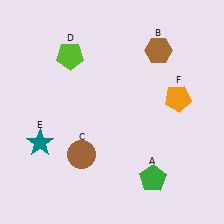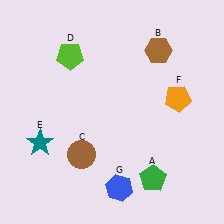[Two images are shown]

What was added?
A blue hexagon (G) was added in Image 2.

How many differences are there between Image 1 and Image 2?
There is 1 difference between the two images.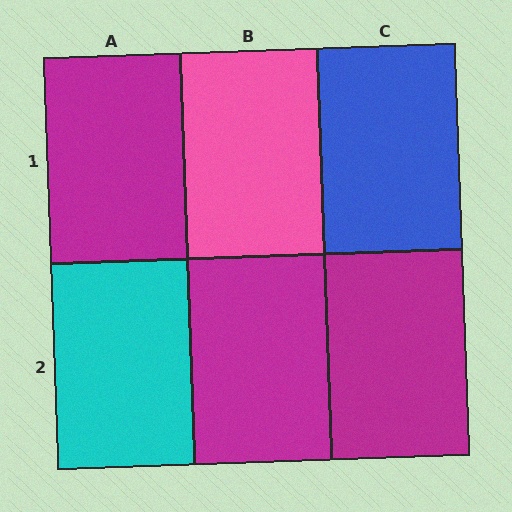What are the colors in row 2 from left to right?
Cyan, magenta, magenta.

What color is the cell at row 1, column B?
Pink.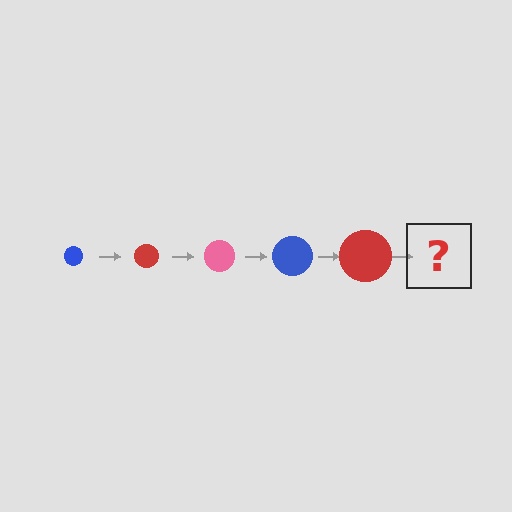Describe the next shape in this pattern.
It should be a pink circle, larger than the previous one.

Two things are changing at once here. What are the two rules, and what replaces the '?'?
The two rules are that the circle grows larger each step and the color cycles through blue, red, and pink. The '?' should be a pink circle, larger than the previous one.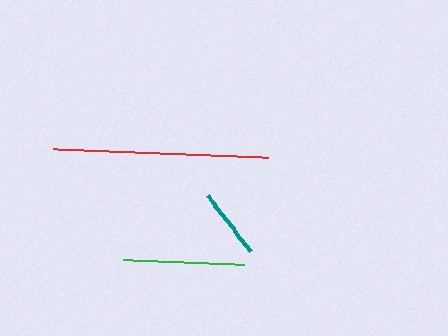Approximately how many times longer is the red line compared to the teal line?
The red line is approximately 3.1 times the length of the teal line.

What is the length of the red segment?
The red segment is approximately 216 pixels long.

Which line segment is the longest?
The red line is the longest at approximately 216 pixels.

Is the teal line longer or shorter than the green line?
The green line is longer than the teal line.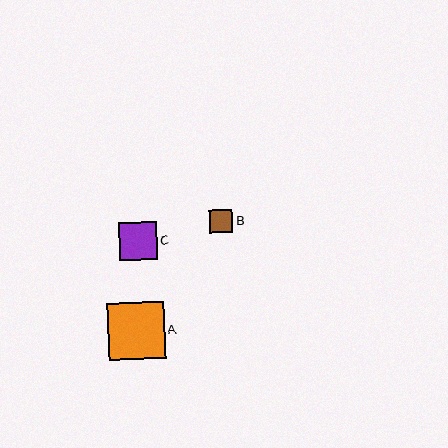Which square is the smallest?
Square B is the smallest with a size of approximately 23 pixels.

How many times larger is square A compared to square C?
Square A is approximately 1.5 times the size of square C.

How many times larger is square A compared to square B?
Square A is approximately 2.4 times the size of square B.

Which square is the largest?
Square A is the largest with a size of approximately 56 pixels.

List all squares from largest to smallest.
From largest to smallest: A, C, B.